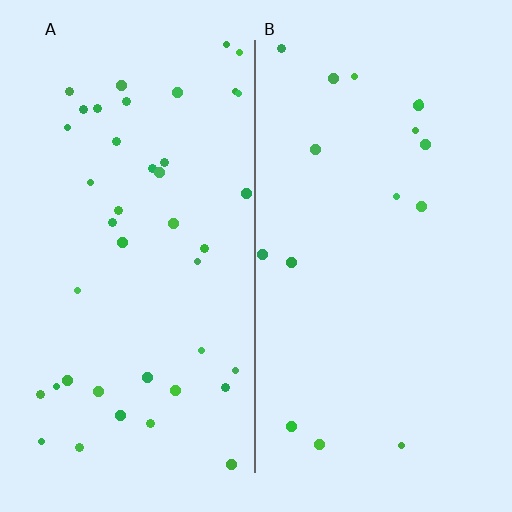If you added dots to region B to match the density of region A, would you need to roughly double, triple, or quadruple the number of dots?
Approximately double.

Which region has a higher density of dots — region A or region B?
A (the left).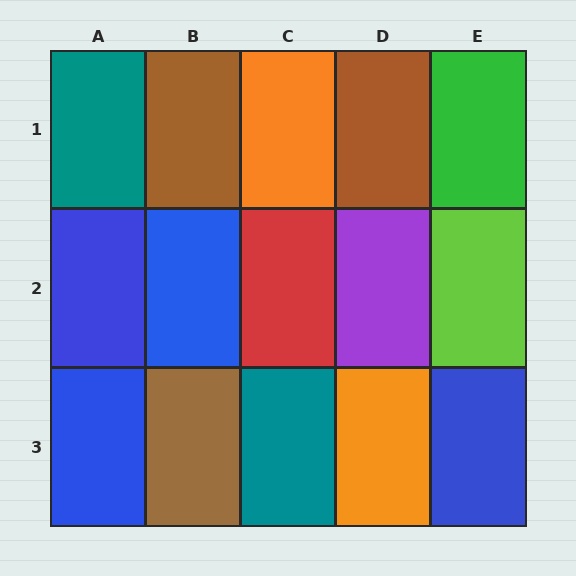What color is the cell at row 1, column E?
Green.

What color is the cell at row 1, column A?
Teal.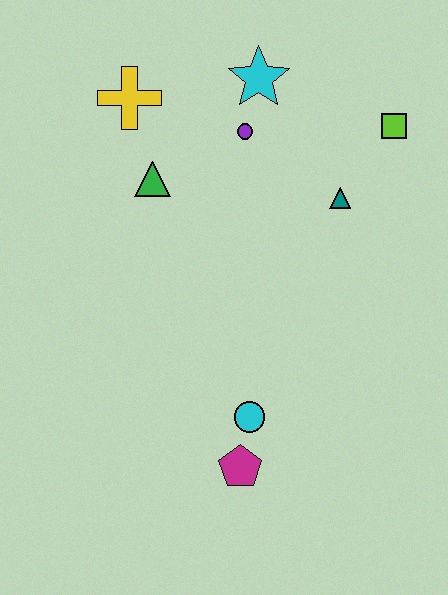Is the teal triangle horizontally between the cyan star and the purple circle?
No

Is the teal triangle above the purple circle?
No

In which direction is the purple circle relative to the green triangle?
The purple circle is to the right of the green triangle.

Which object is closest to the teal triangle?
The lime square is closest to the teal triangle.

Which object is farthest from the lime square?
The magenta pentagon is farthest from the lime square.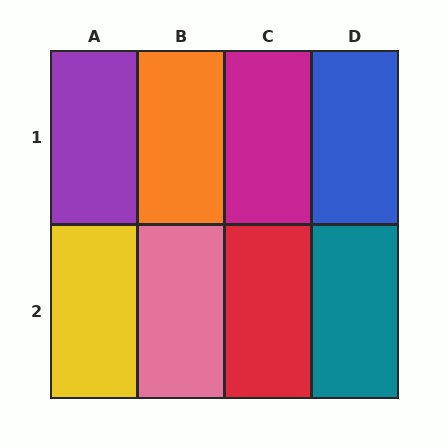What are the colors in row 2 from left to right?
Yellow, pink, red, teal.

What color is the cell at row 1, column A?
Purple.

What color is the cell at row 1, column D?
Blue.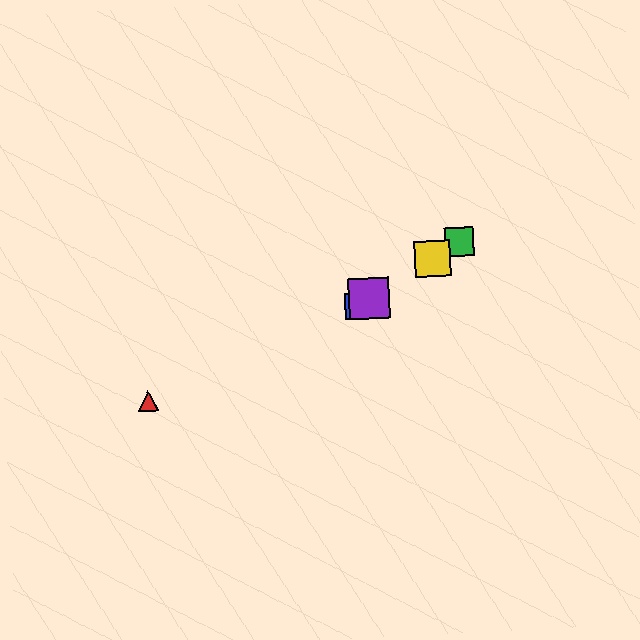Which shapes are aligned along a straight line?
The blue square, the green square, the yellow square, the purple square are aligned along a straight line.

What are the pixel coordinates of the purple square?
The purple square is at (369, 298).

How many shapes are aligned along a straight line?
4 shapes (the blue square, the green square, the yellow square, the purple square) are aligned along a straight line.